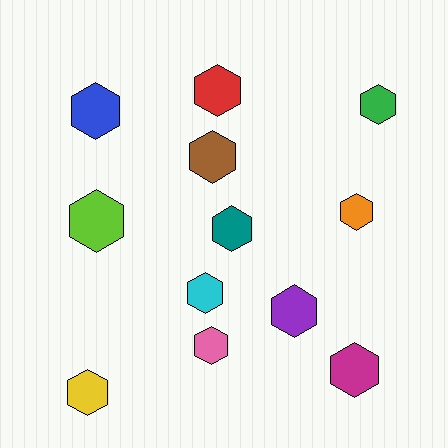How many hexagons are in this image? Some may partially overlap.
There are 12 hexagons.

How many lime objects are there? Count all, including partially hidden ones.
There is 1 lime object.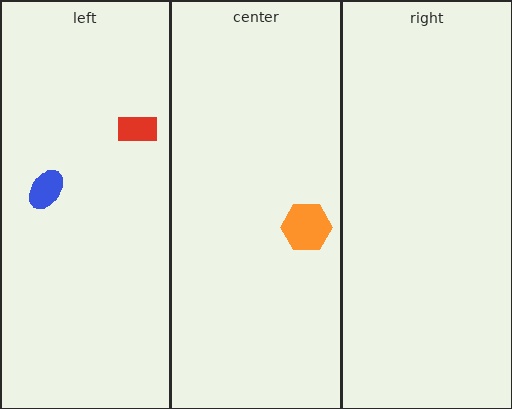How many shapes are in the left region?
2.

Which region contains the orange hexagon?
The center region.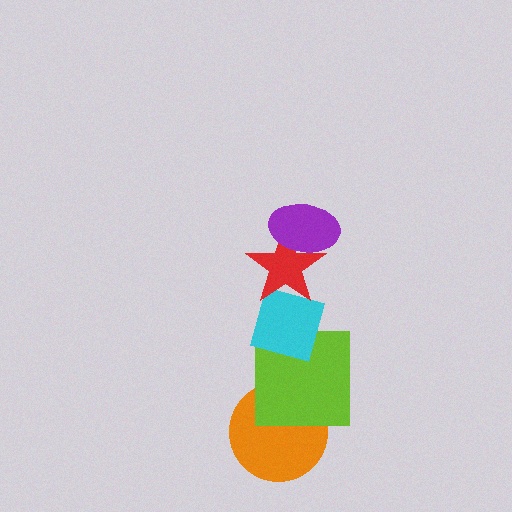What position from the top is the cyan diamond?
The cyan diamond is 3rd from the top.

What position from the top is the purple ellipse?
The purple ellipse is 1st from the top.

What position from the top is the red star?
The red star is 2nd from the top.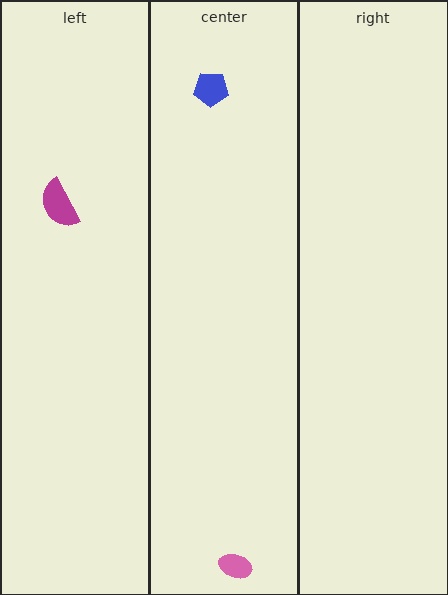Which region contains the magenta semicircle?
The left region.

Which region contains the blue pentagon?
The center region.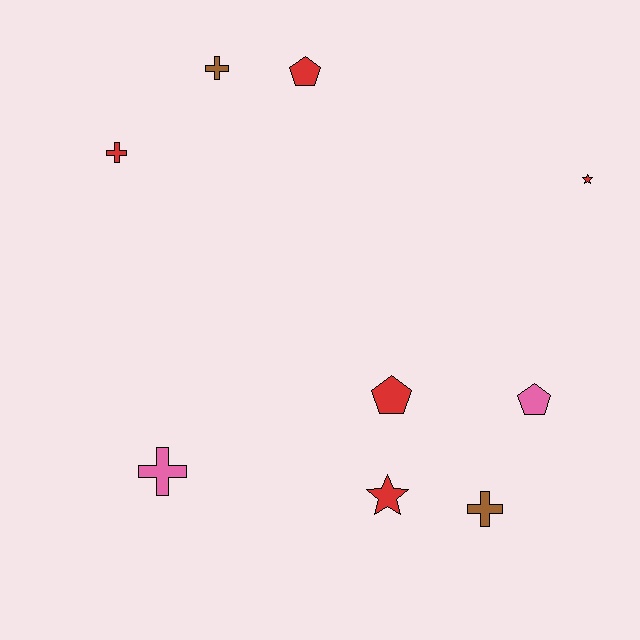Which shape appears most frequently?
Cross, with 4 objects.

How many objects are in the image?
There are 9 objects.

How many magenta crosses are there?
There are no magenta crosses.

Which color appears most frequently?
Red, with 5 objects.